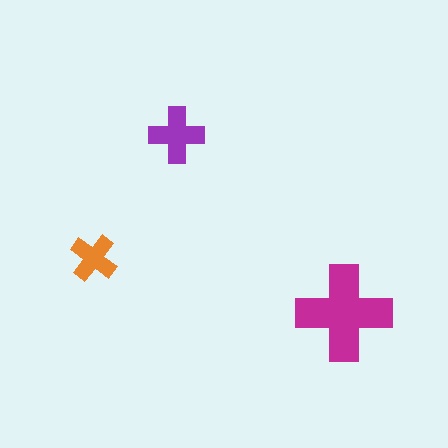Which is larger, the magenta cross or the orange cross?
The magenta one.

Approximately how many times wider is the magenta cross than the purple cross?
About 1.5 times wider.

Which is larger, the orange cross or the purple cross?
The purple one.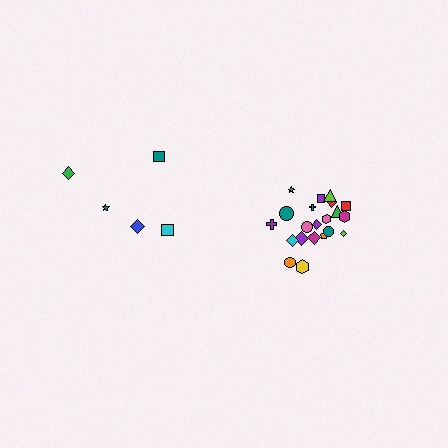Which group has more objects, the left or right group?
The right group.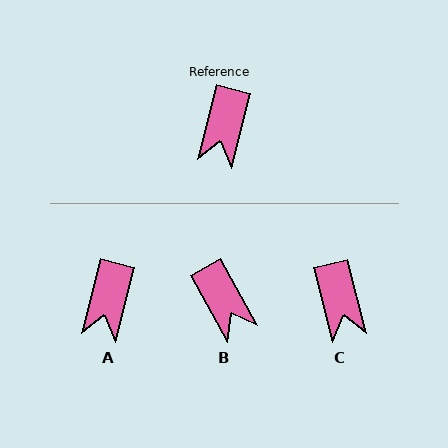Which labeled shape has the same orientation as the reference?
A.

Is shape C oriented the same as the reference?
No, it is off by about 28 degrees.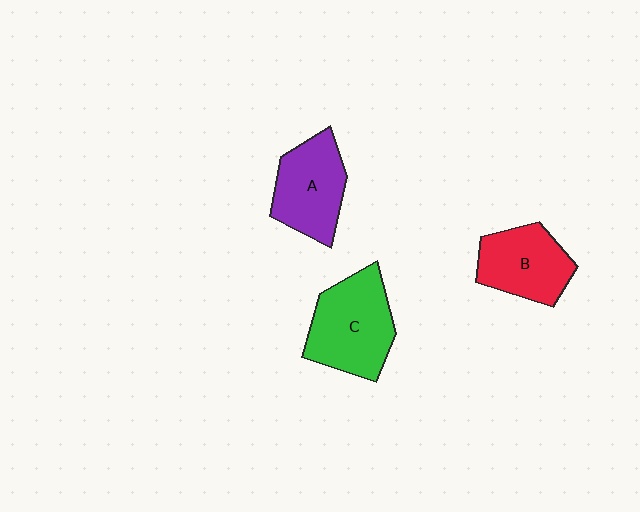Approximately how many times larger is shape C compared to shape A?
Approximately 1.2 times.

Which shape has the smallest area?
Shape B (red).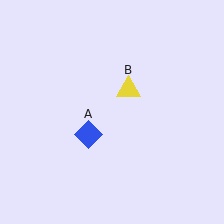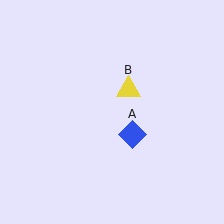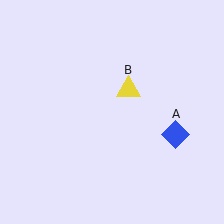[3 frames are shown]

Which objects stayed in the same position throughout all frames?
Yellow triangle (object B) remained stationary.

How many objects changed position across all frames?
1 object changed position: blue diamond (object A).